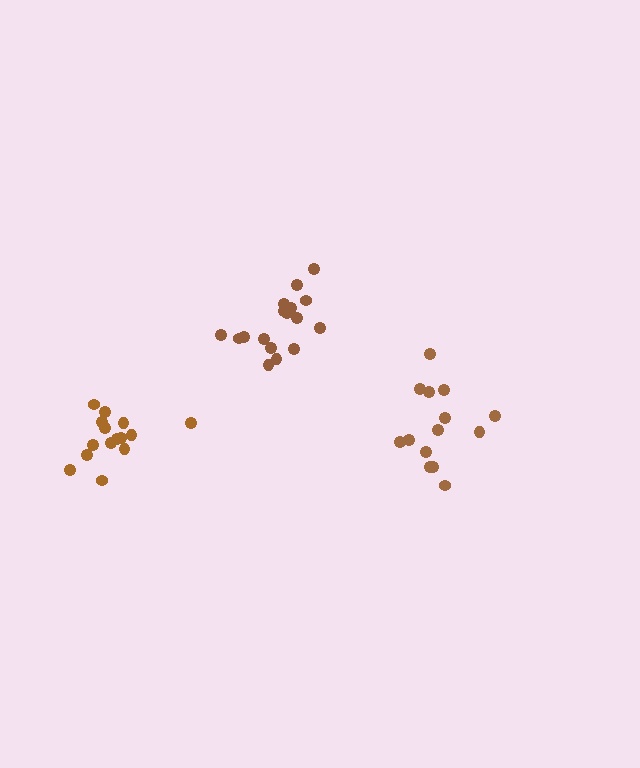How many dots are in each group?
Group 1: 17 dots, Group 2: 15 dots, Group 3: 14 dots (46 total).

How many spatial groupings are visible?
There are 3 spatial groupings.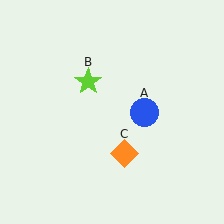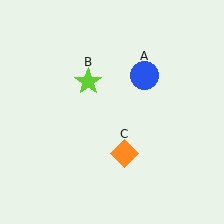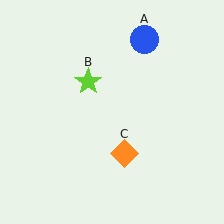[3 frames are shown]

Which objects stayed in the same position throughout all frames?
Lime star (object B) and orange diamond (object C) remained stationary.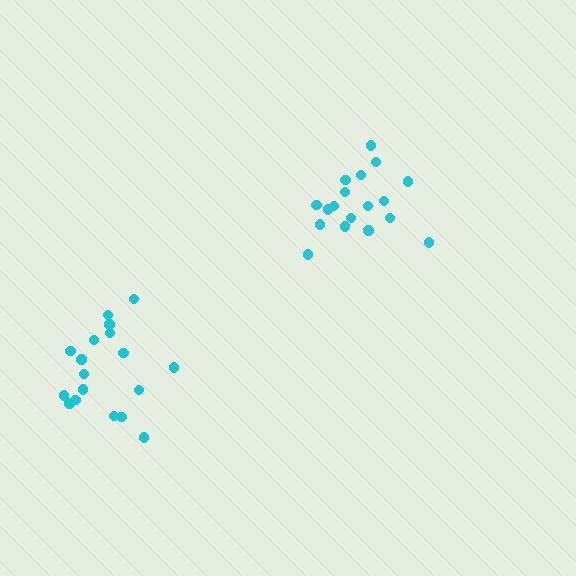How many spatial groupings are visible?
There are 2 spatial groupings.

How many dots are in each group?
Group 1: 18 dots, Group 2: 18 dots (36 total).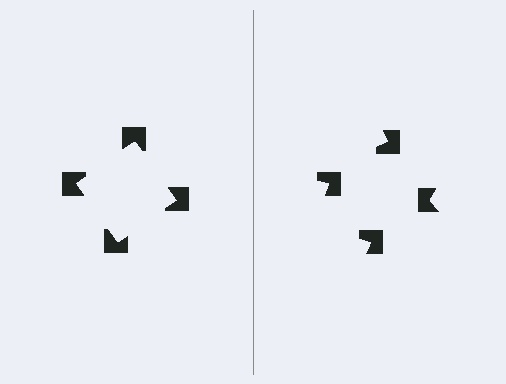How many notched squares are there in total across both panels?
8 — 4 on each side.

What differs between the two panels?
The notched squares are positioned identically on both sides; only the wedge orientations differ. On the left they align to a square; on the right they are misaligned.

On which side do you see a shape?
An illusory square appears on the left side. On the right side the wedge cuts are rotated, so no coherent shape forms.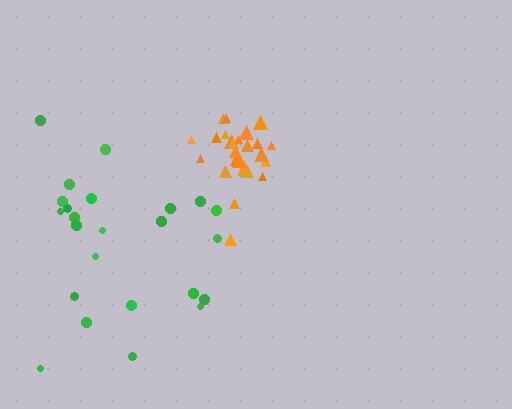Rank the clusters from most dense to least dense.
orange, green.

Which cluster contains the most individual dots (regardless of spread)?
Orange (26).